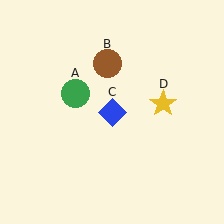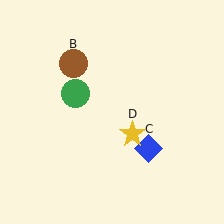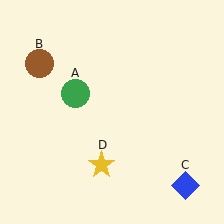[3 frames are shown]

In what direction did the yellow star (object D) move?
The yellow star (object D) moved down and to the left.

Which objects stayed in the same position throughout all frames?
Green circle (object A) remained stationary.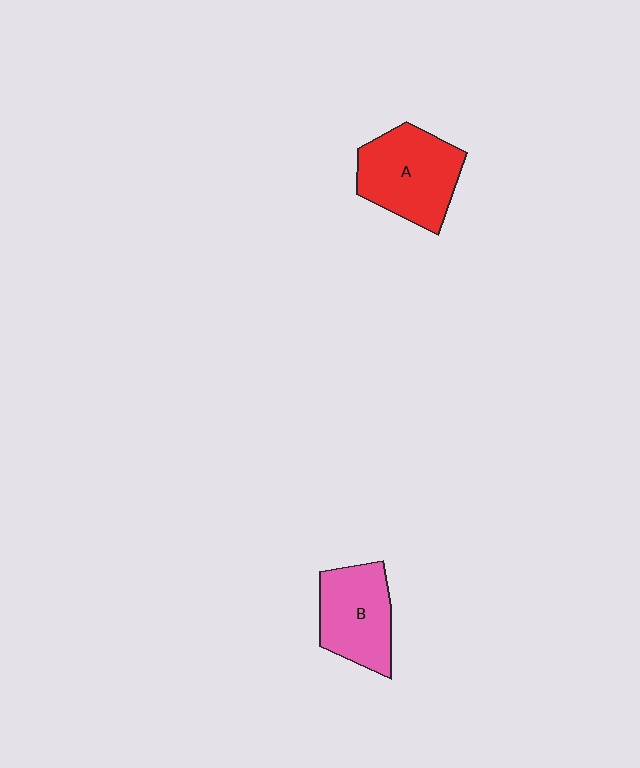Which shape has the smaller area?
Shape B (pink).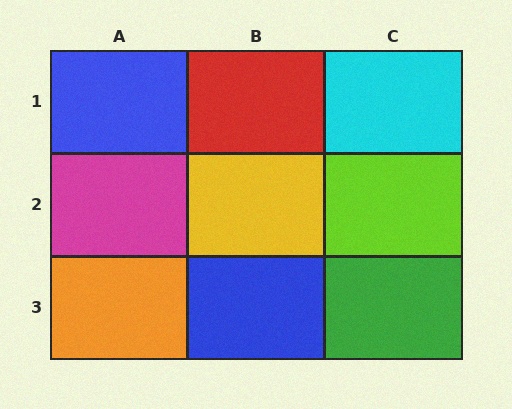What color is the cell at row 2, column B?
Yellow.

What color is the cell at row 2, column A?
Magenta.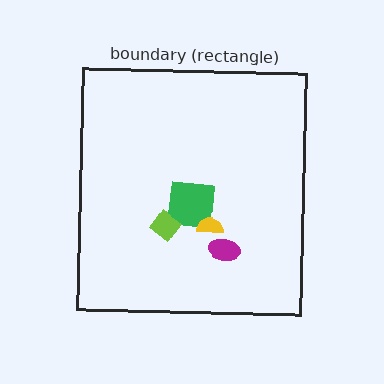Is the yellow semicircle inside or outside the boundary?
Inside.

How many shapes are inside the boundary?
4 inside, 0 outside.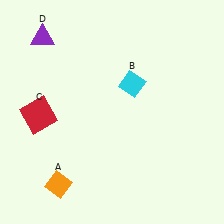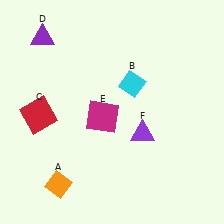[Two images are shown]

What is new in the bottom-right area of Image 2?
A purple triangle (F) was added in the bottom-right area of Image 2.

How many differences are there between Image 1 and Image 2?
There are 2 differences between the two images.